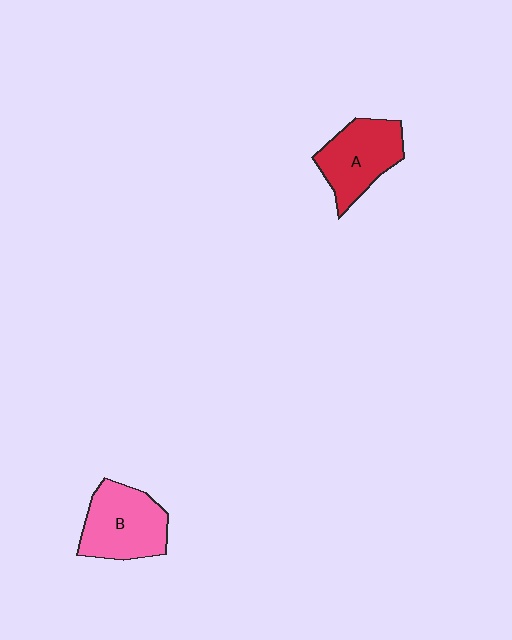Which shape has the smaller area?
Shape A (red).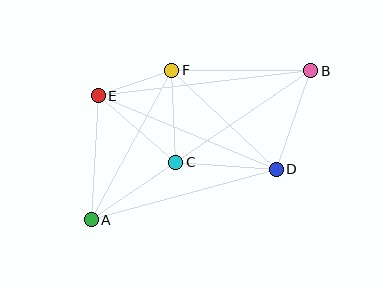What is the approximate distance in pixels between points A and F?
The distance between A and F is approximately 170 pixels.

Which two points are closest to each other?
Points E and F are closest to each other.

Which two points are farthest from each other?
Points A and B are farthest from each other.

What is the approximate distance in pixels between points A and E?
The distance between A and E is approximately 124 pixels.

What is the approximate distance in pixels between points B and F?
The distance between B and F is approximately 139 pixels.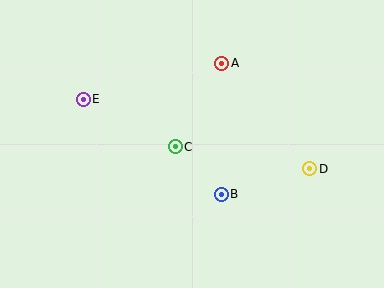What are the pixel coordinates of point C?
Point C is at (175, 147).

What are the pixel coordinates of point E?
Point E is at (83, 99).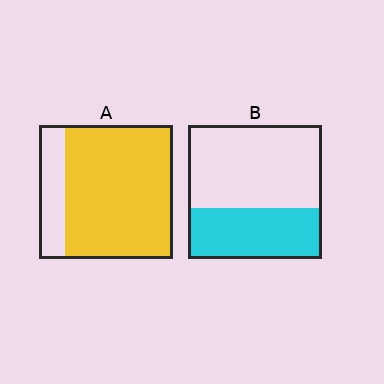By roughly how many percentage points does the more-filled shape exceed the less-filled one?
By roughly 45 percentage points (A over B).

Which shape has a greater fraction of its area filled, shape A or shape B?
Shape A.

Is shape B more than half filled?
No.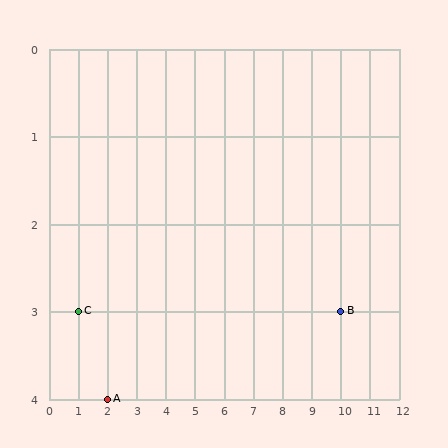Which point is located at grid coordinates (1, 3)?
Point C is at (1, 3).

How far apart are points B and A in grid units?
Points B and A are 8 columns and 1 row apart (about 8.1 grid units diagonally).